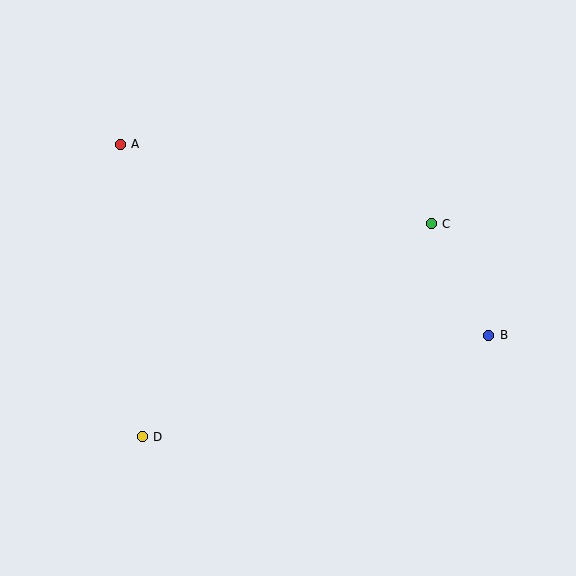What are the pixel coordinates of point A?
Point A is at (120, 144).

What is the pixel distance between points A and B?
The distance between A and B is 415 pixels.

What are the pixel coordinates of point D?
Point D is at (142, 437).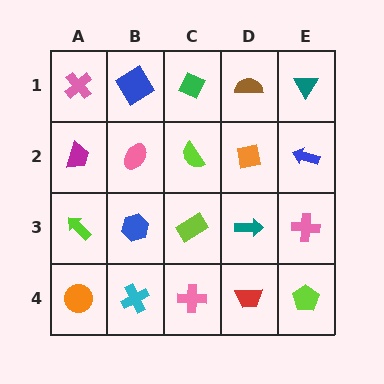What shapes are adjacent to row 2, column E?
A teal triangle (row 1, column E), a pink cross (row 3, column E), an orange square (row 2, column D).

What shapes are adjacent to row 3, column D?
An orange square (row 2, column D), a red trapezoid (row 4, column D), a lime rectangle (row 3, column C), a pink cross (row 3, column E).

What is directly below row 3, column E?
A lime pentagon.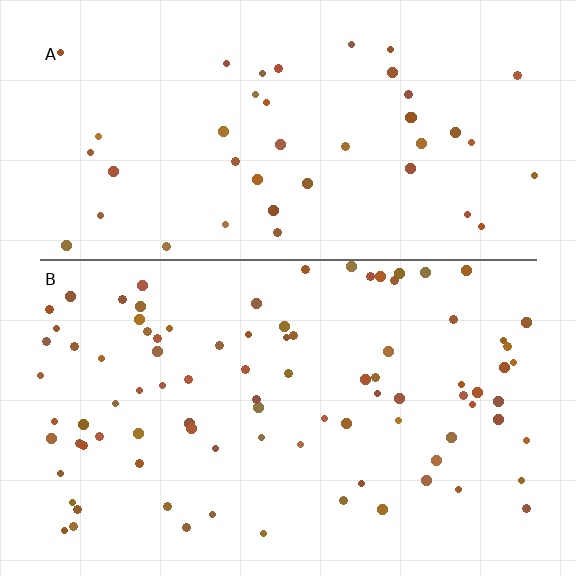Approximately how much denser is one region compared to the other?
Approximately 2.0× — region B over region A.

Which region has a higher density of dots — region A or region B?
B (the bottom).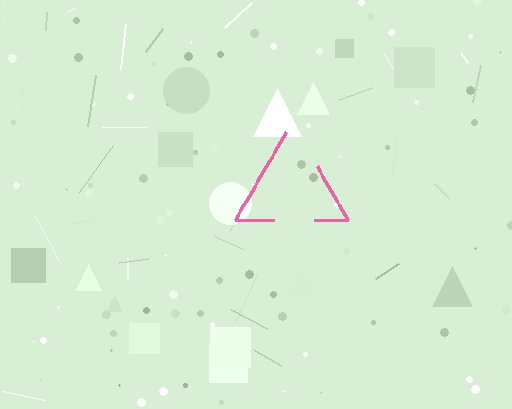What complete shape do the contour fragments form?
The contour fragments form a triangle.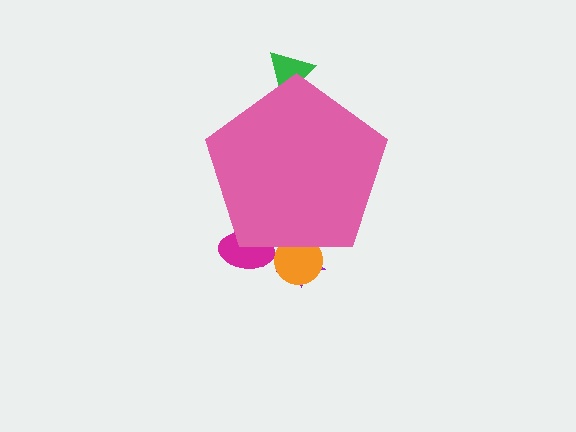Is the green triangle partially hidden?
Yes, the green triangle is partially hidden behind the pink pentagon.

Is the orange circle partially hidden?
Yes, the orange circle is partially hidden behind the pink pentagon.